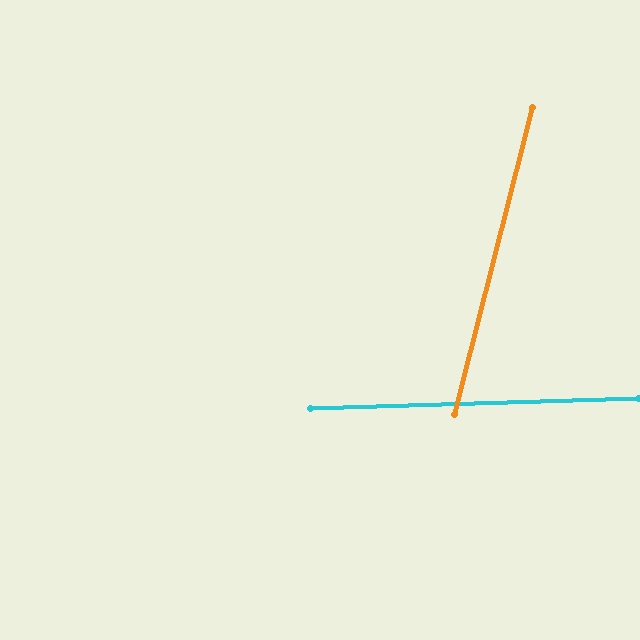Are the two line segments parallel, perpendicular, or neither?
Neither parallel nor perpendicular — they differ by about 74°.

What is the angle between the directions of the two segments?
Approximately 74 degrees.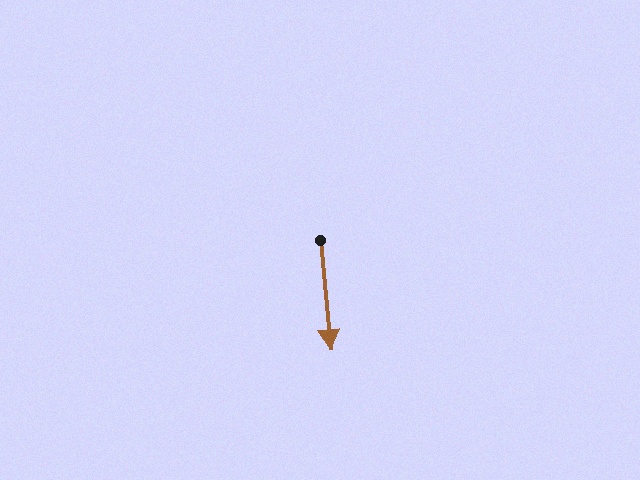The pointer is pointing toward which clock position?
Roughly 6 o'clock.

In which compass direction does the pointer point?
South.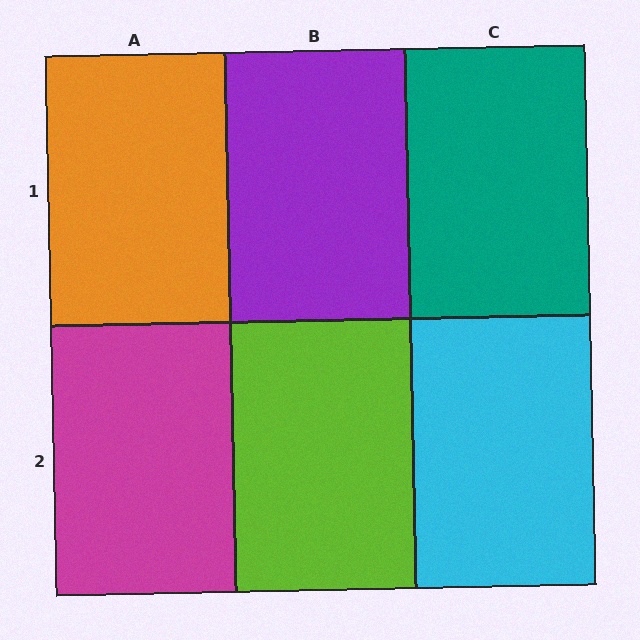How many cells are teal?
1 cell is teal.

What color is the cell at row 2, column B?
Lime.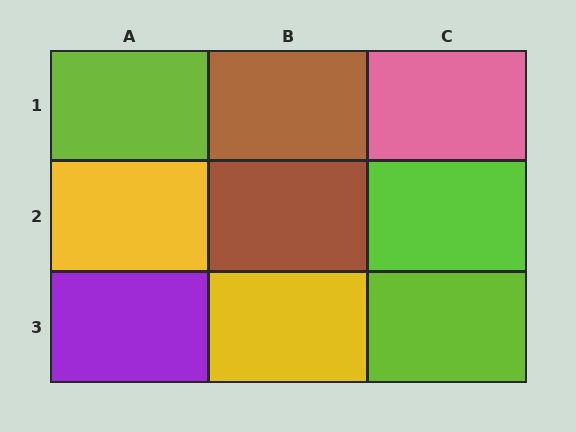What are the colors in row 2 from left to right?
Yellow, brown, lime.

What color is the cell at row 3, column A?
Purple.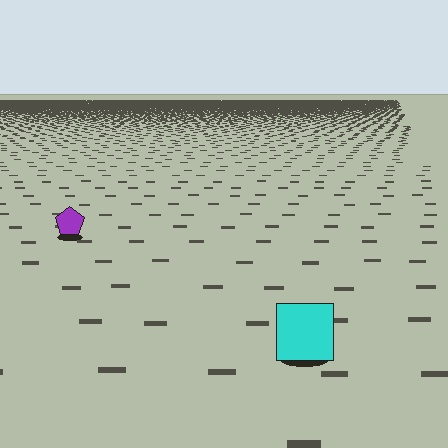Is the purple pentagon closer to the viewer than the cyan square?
No. The cyan square is closer — you can tell from the texture gradient: the ground texture is coarser near it.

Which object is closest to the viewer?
The cyan square is closest. The texture marks near it are larger and more spread out.